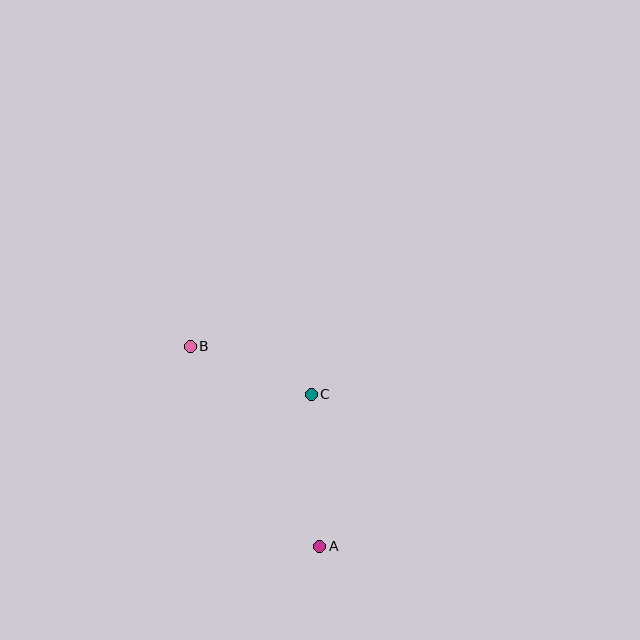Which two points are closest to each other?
Points B and C are closest to each other.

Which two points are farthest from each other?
Points A and B are farthest from each other.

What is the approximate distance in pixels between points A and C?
The distance between A and C is approximately 152 pixels.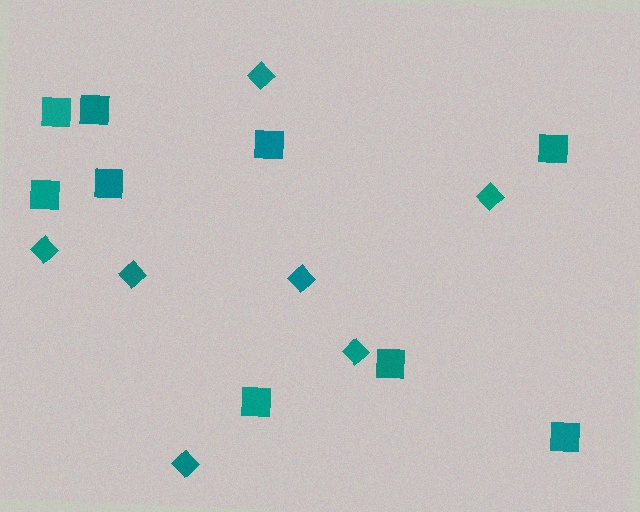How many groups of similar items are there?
There are 2 groups: one group of diamonds (7) and one group of squares (9).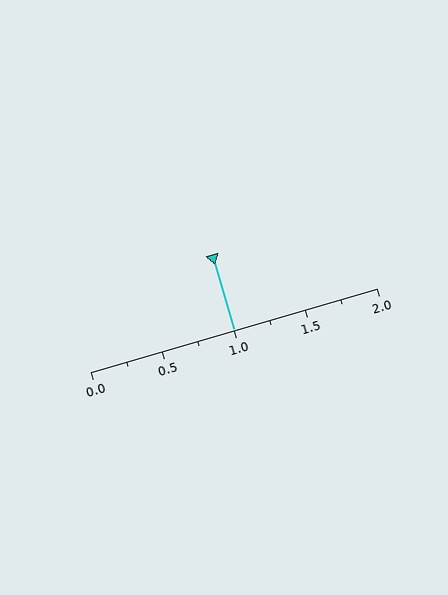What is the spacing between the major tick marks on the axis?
The major ticks are spaced 0.5 apart.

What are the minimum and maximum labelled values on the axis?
The axis runs from 0.0 to 2.0.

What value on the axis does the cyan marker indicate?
The marker indicates approximately 1.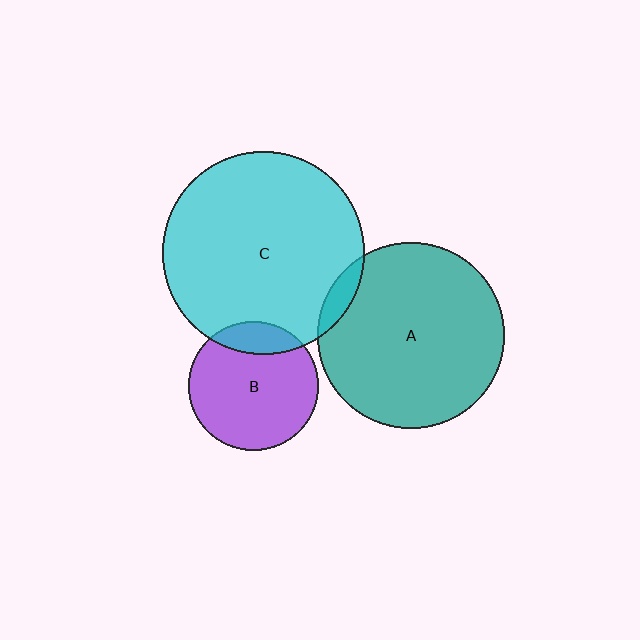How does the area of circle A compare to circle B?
Approximately 2.1 times.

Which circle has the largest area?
Circle C (cyan).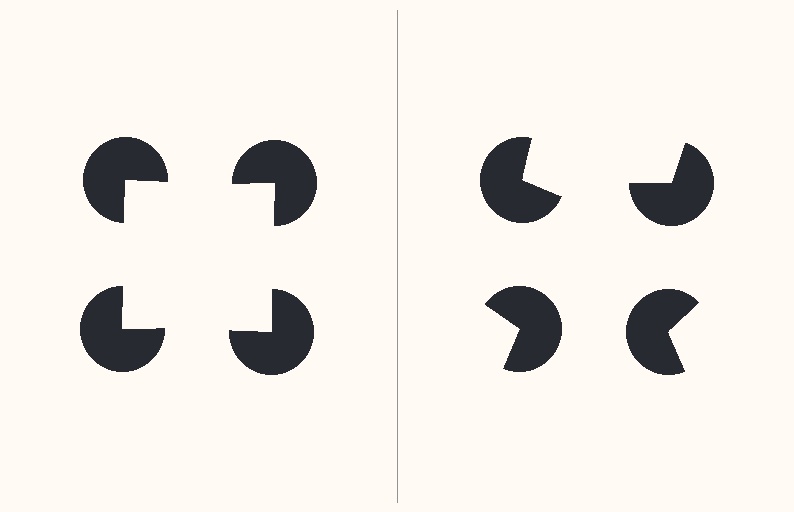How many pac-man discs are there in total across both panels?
8 — 4 on each side.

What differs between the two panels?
The pac-man discs are positioned identically on both sides; only the wedge orientations differ. On the left they align to a square; on the right they are misaligned.